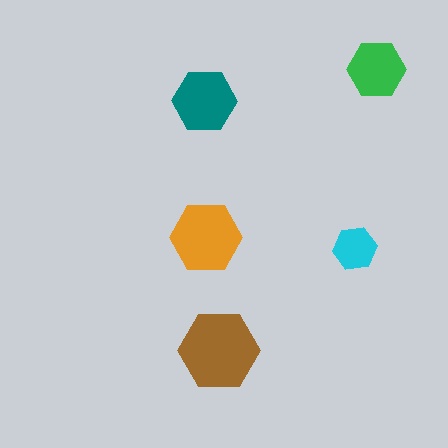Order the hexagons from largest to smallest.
the brown one, the orange one, the teal one, the green one, the cyan one.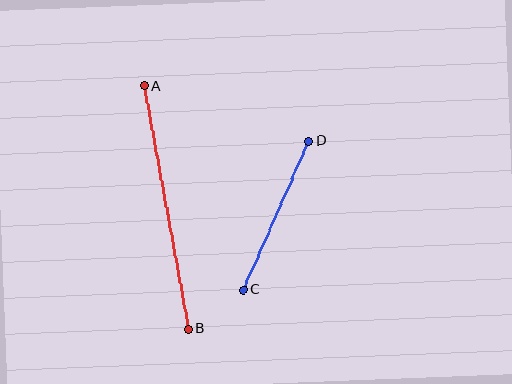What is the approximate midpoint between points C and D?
The midpoint is at approximately (276, 215) pixels.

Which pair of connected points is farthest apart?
Points A and B are farthest apart.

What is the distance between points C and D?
The distance is approximately 163 pixels.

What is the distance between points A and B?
The distance is approximately 247 pixels.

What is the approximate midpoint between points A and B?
The midpoint is at approximately (166, 208) pixels.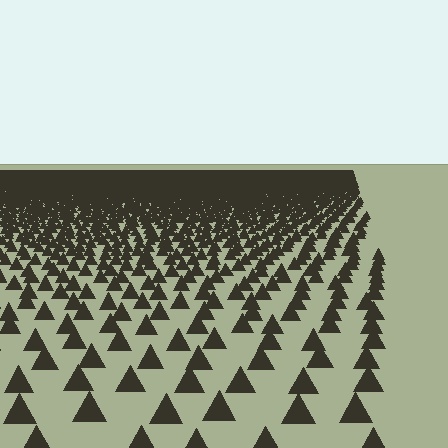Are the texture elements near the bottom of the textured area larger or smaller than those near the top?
Larger. Near the bottom, elements are closer to the viewer and appear at a bigger on-screen size.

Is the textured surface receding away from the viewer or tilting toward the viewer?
The surface is receding away from the viewer. Texture elements get smaller and denser toward the top.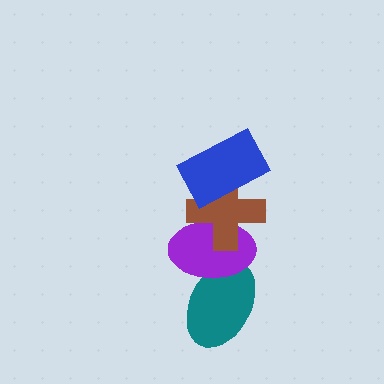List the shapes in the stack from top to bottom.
From top to bottom: the blue rectangle, the brown cross, the purple ellipse, the teal ellipse.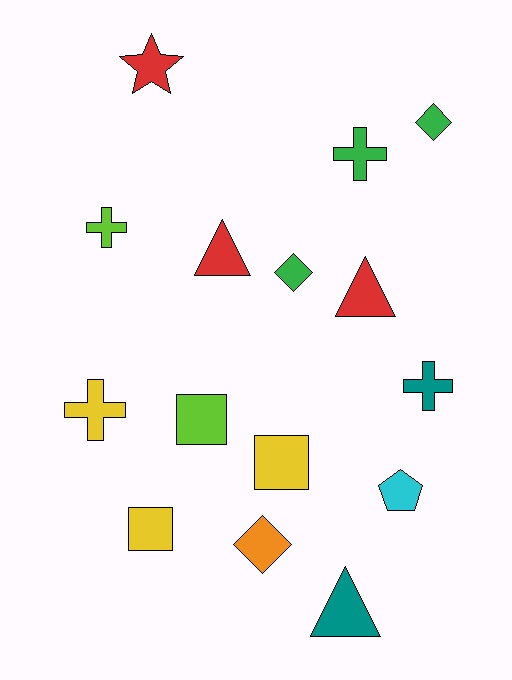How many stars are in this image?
There is 1 star.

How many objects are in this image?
There are 15 objects.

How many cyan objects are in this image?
There is 1 cyan object.